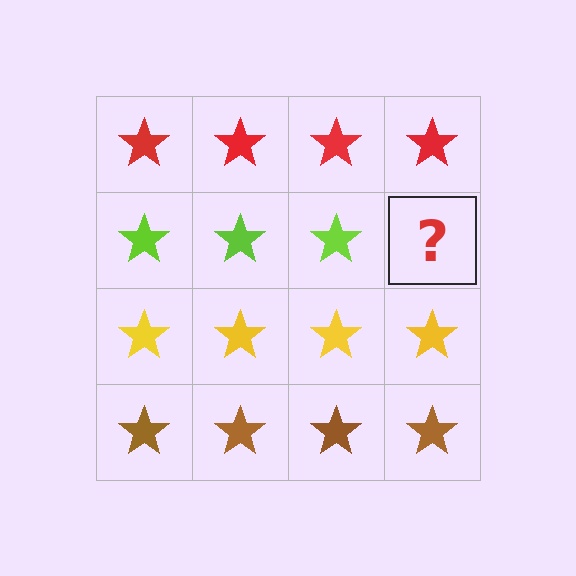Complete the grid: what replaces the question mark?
The question mark should be replaced with a lime star.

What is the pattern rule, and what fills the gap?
The rule is that each row has a consistent color. The gap should be filled with a lime star.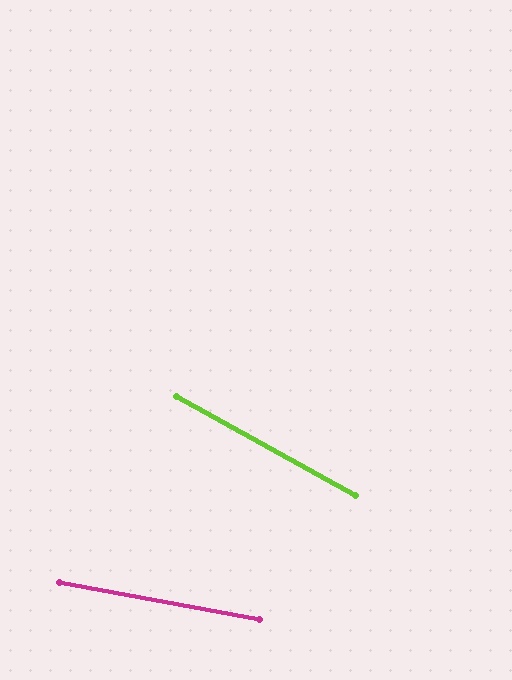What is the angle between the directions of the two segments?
Approximately 18 degrees.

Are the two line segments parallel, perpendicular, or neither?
Neither parallel nor perpendicular — they differ by about 18°.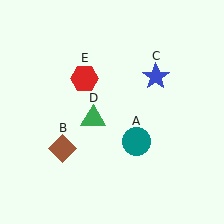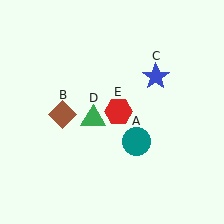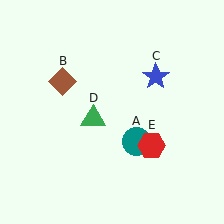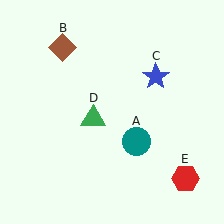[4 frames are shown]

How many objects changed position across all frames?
2 objects changed position: brown diamond (object B), red hexagon (object E).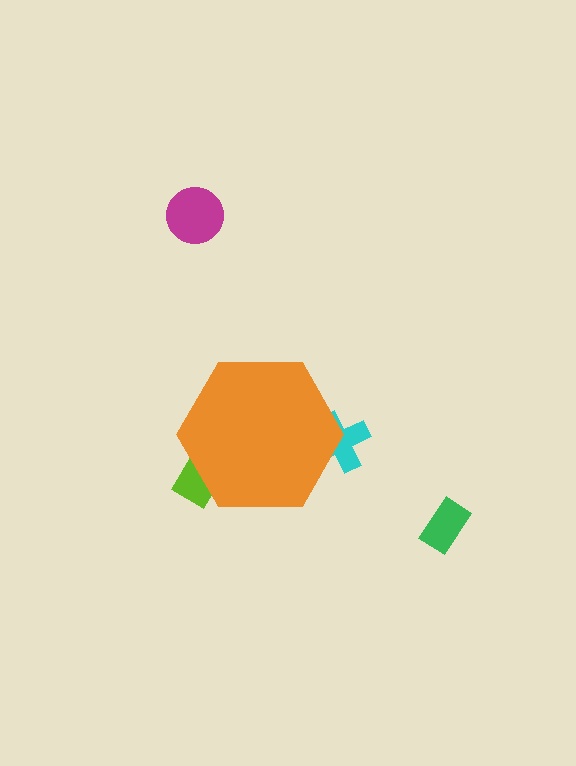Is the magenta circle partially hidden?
No, the magenta circle is fully visible.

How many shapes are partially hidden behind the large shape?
2 shapes are partially hidden.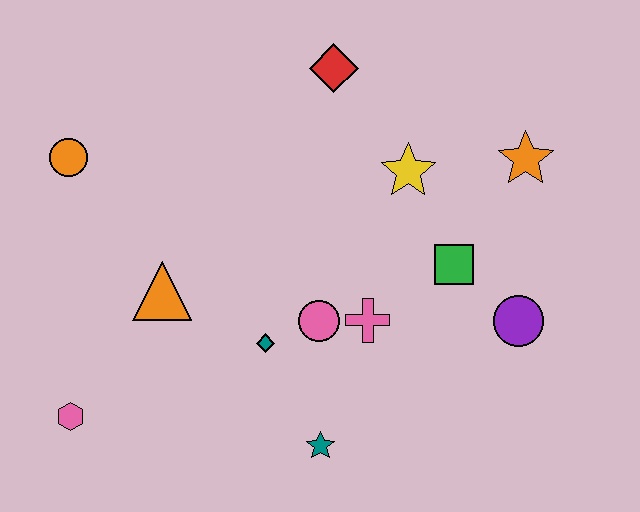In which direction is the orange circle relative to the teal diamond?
The orange circle is to the left of the teal diamond.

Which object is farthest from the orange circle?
The purple circle is farthest from the orange circle.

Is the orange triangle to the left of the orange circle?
No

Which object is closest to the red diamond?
The yellow star is closest to the red diamond.